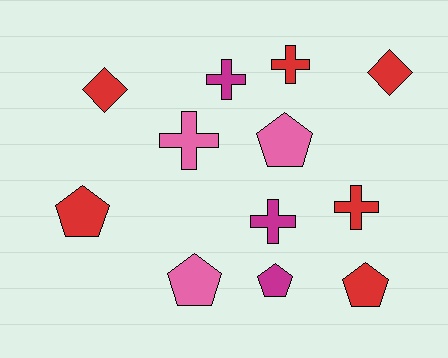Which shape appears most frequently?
Cross, with 5 objects.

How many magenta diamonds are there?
There are no magenta diamonds.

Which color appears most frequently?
Red, with 6 objects.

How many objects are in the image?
There are 12 objects.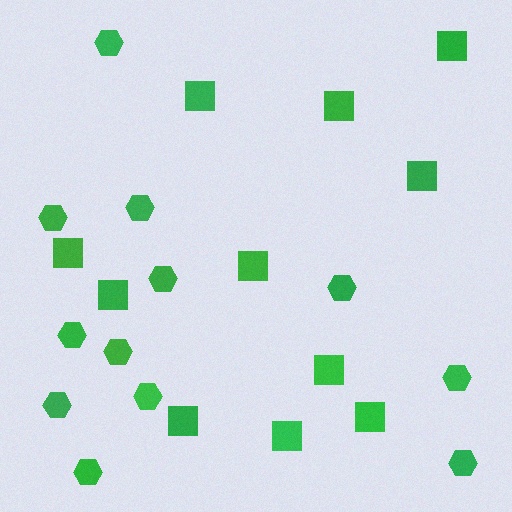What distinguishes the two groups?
There are 2 groups: one group of squares (11) and one group of hexagons (12).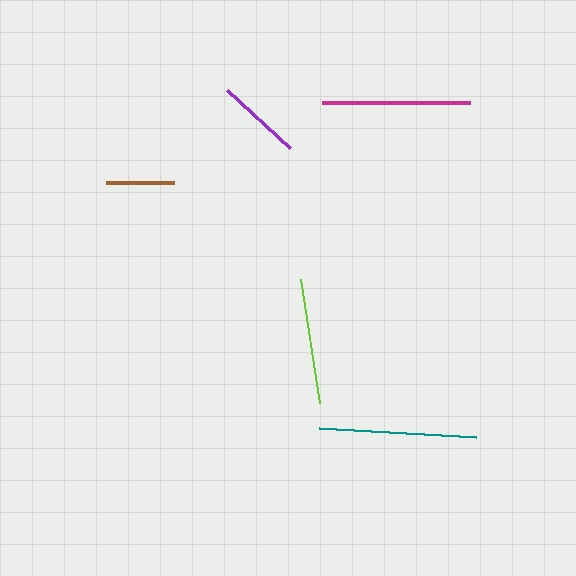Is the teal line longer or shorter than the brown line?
The teal line is longer than the brown line.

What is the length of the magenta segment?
The magenta segment is approximately 148 pixels long.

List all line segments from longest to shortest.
From longest to shortest: teal, magenta, lime, purple, brown.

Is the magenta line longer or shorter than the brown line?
The magenta line is longer than the brown line.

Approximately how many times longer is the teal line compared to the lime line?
The teal line is approximately 1.3 times the length of the lime line.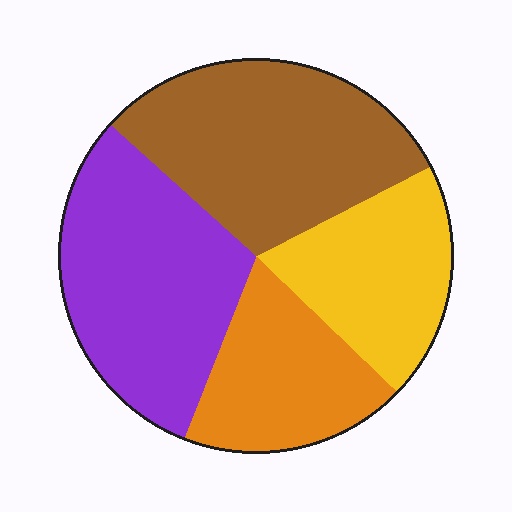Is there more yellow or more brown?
Brown.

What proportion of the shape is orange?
Orange takes up about one fifth (1/5) of the shape.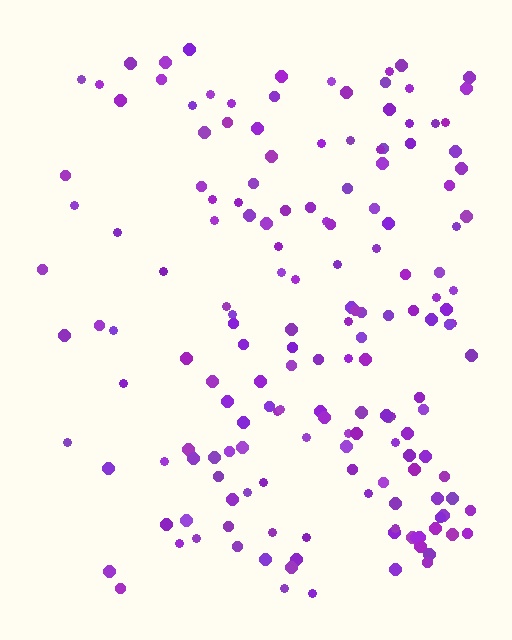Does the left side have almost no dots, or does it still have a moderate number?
Still a moderate number, just noticeably fewer than the right.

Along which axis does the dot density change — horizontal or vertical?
Horizontal.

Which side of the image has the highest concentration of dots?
The right.